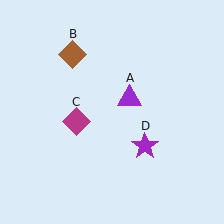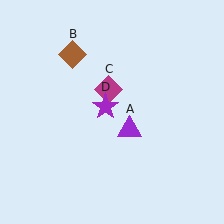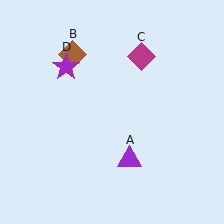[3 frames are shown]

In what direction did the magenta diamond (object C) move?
The magenta diamond (object C) moved up and to the right.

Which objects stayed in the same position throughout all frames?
Brown diamond (object B) remained stationary.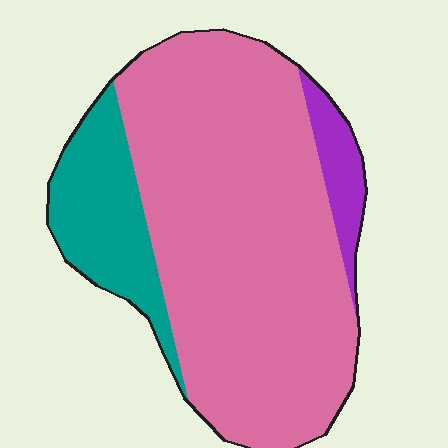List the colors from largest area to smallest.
From largest to smallest: pink, teal, purple.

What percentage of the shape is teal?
Teal covers roughly 20% of the shape.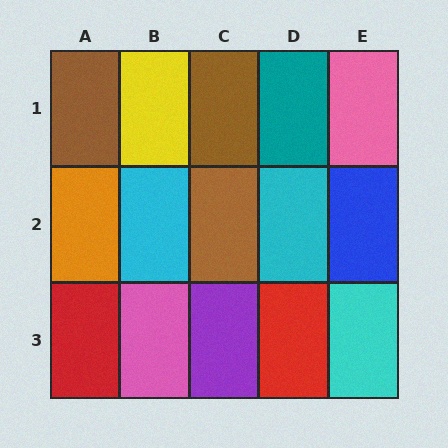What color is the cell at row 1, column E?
Pink.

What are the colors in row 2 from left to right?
Orange, cyan, brown, cyan, blue.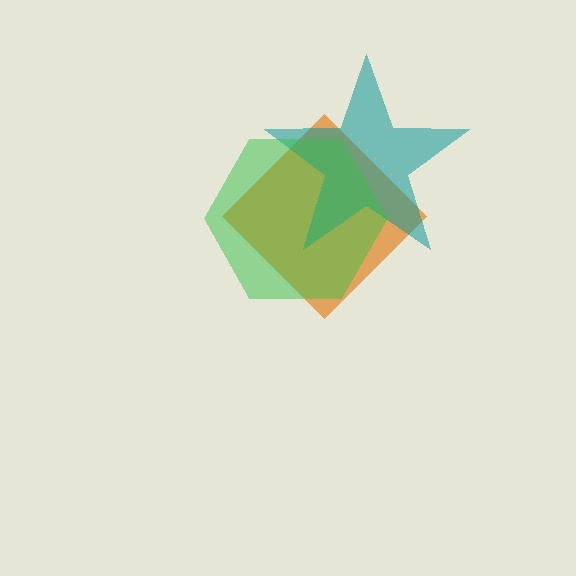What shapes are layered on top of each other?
The layered shapes are: an orange diamond, a teal star, a green hexagon.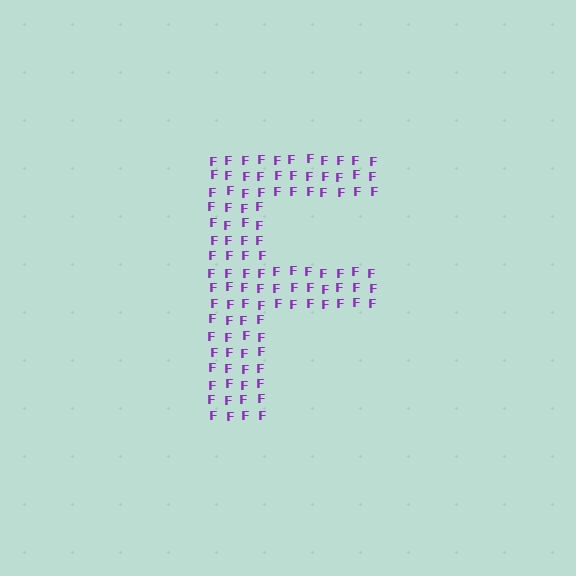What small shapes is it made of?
It is made of small letter F's.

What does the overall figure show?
The overall figure shows the letter F.